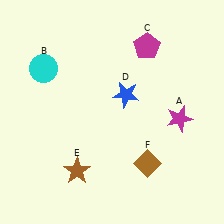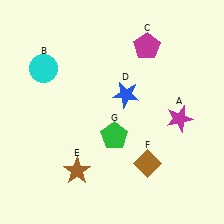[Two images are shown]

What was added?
A green pentagon (G) was added in Image 2.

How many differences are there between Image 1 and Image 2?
There is 1 difference between the two images.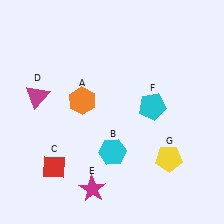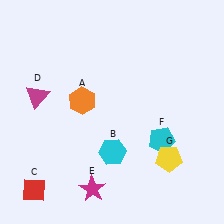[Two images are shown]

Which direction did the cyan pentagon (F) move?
The cyan pentagon (F) moved down.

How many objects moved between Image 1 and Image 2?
2 objects moved between the two images.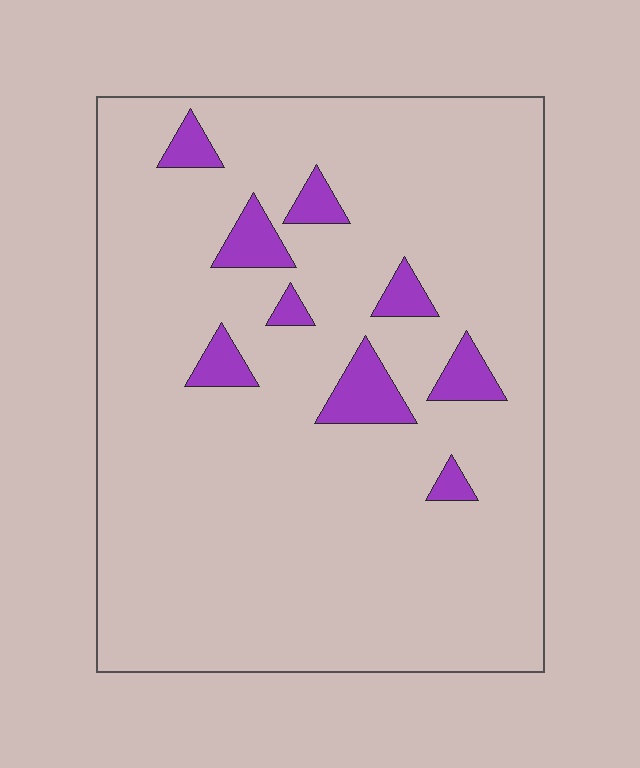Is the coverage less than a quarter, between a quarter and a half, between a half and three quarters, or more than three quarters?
Less than a quarter.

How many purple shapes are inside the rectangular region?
9.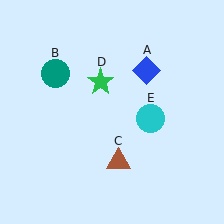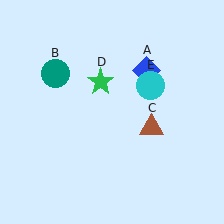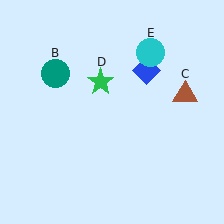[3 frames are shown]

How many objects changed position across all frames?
2 objects changed position: brown triangle (object C), cyan circle (object E).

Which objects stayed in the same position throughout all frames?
Blue diamond (object A) and teal circle (object B) and green star (object D) remained stationary.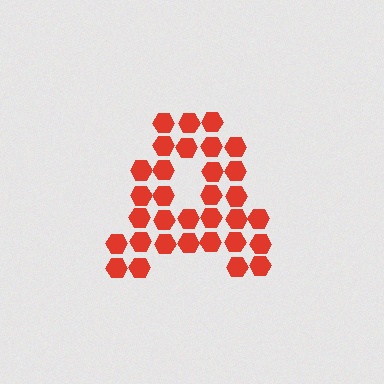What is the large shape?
The large shape is the letter A.